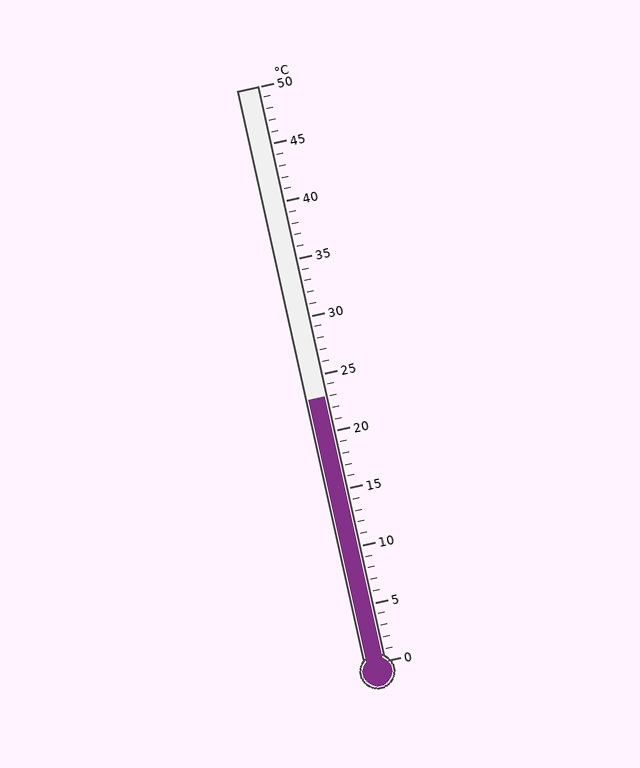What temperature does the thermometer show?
The thermometer shows approximately 23°C.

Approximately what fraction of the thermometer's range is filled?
The thermometer is filled to approximately 45% of its range.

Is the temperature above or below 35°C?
The temperature is below 35°C.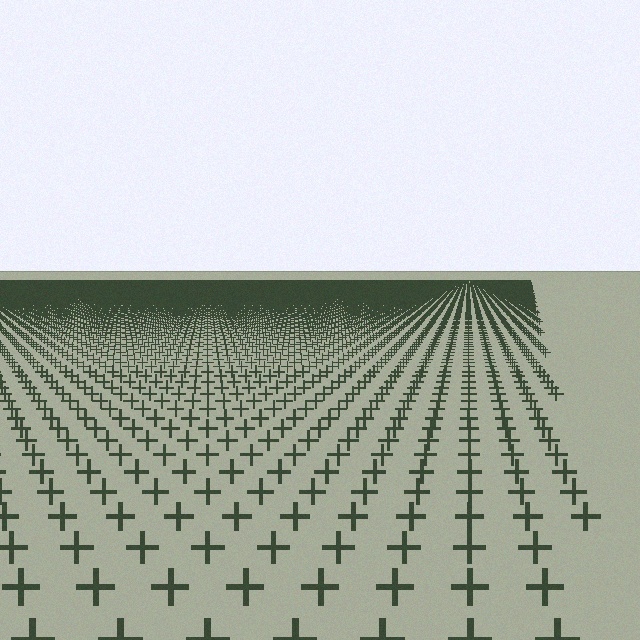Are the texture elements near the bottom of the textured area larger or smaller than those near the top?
Larger. Near the bottom, elements are closer to the viewer and appear at a bigger on-screen size.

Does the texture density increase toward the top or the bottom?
Density increases toward the top.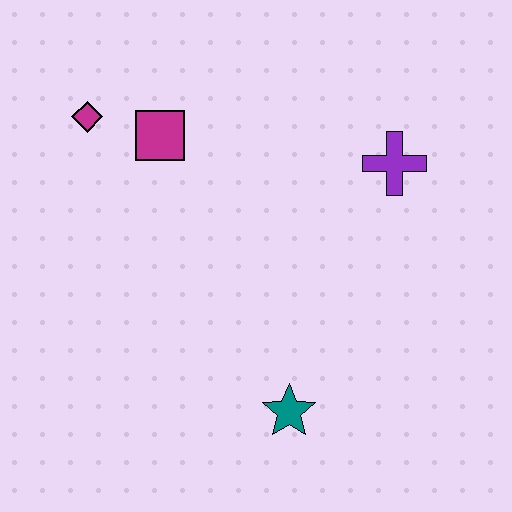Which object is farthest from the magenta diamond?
The teal star is farthest from the magenta diamond.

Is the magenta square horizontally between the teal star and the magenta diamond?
Yes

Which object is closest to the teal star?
The purple cross is closest to the teal star.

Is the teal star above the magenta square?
No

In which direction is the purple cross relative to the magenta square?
The purple cross is to the right of the magenta square.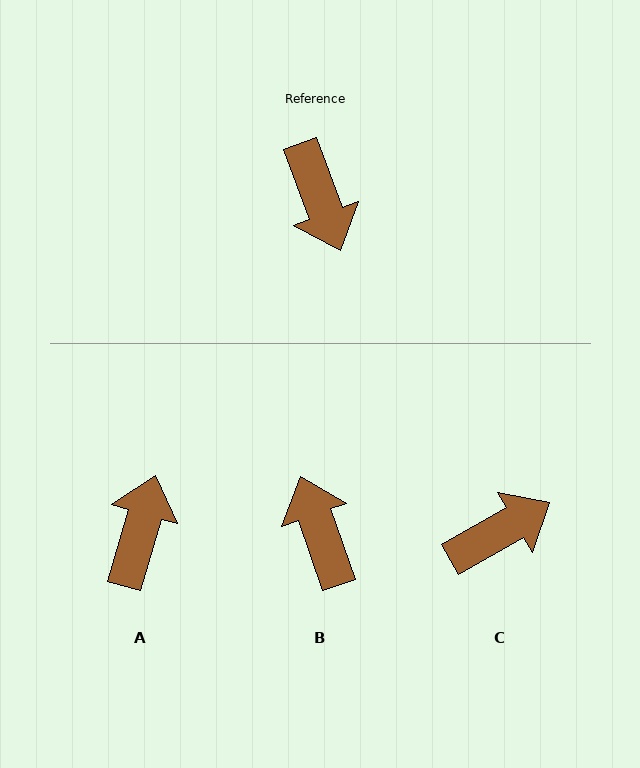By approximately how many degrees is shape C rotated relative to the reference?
Approximately 99 degrees counter-clockwise.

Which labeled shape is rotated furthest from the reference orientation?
B, about 179 degrees away.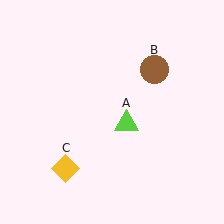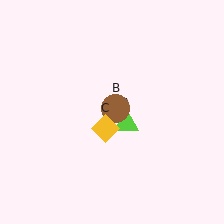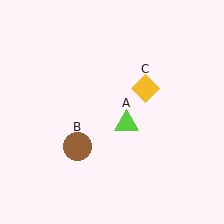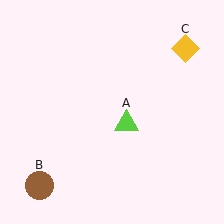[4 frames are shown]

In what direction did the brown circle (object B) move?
The brown circle (object B) moved down and to the left.